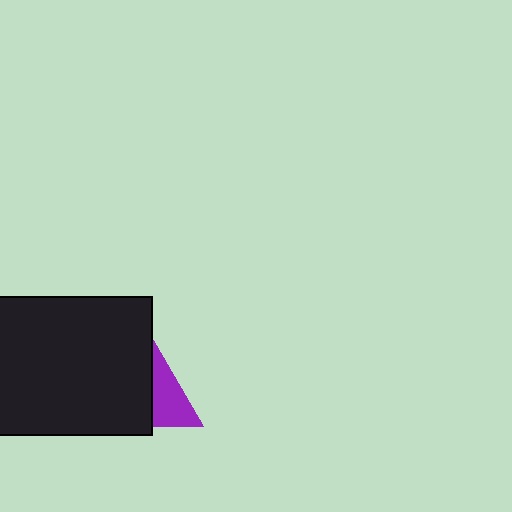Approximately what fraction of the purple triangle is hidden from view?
Roughly 57% of the purple triangle is hidden behind the black rectangle.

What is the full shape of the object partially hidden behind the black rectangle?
The partially hidden object is a purple triangle.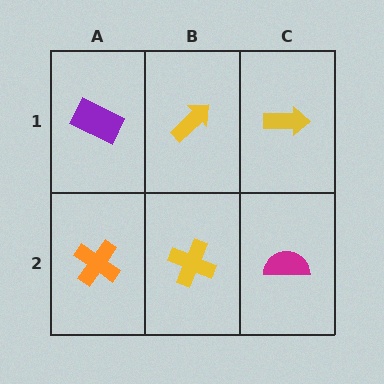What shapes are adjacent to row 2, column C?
A yellow arrow (row 1, column C), a yellow cross (row 2, column B).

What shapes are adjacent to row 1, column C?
A magenta semicircle (row 2, column C), a yellow arrow (row 1, column B).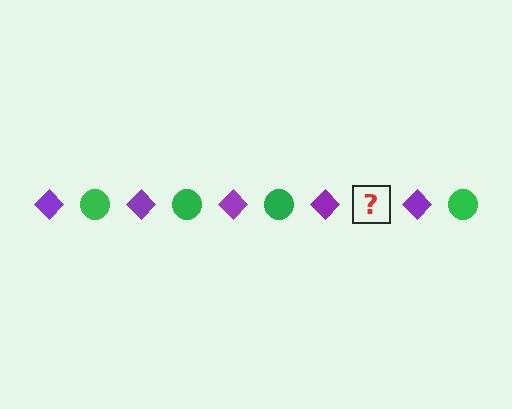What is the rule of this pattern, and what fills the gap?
The rule is that the pattern alternates between purple diamond and green circle. The gap should be filled with a green circle.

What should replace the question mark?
The question mark should be replaced with a green circle.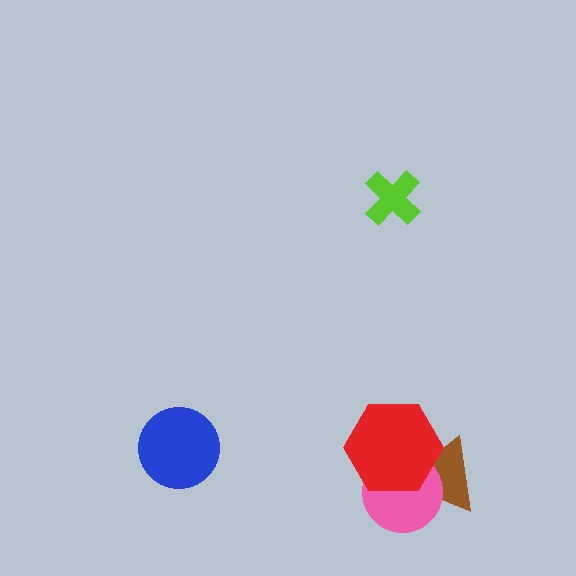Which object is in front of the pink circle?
The red hexagon is in front of the pink circle.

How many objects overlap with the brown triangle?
2 objects overlap with the brown triangle.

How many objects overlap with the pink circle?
2 objects overlap with the pink circle.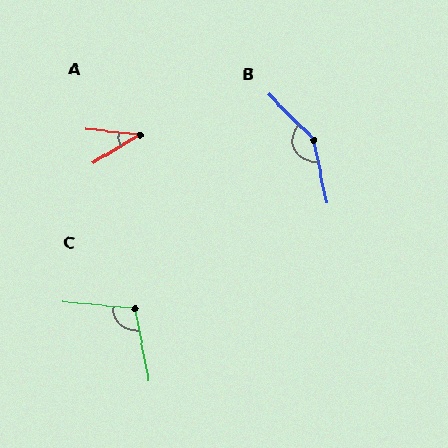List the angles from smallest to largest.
A (37°), C (105°), B (147°).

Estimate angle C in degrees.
Approximately 105 degrees.